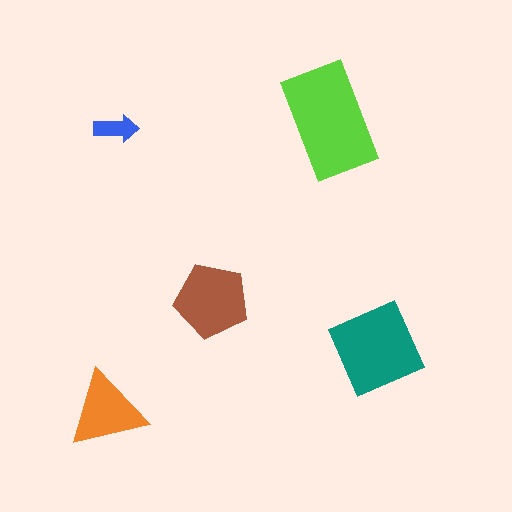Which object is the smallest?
The blue arrow.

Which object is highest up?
The lime rectangle is topmost.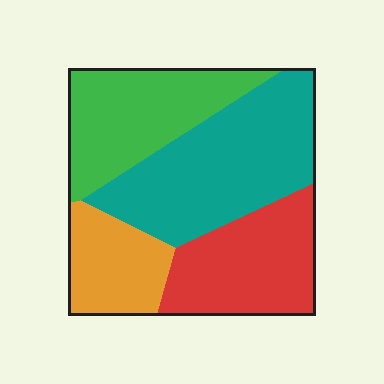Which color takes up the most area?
Teal, at roughly 35%.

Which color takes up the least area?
Orange, at roughly 15%.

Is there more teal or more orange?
Teal.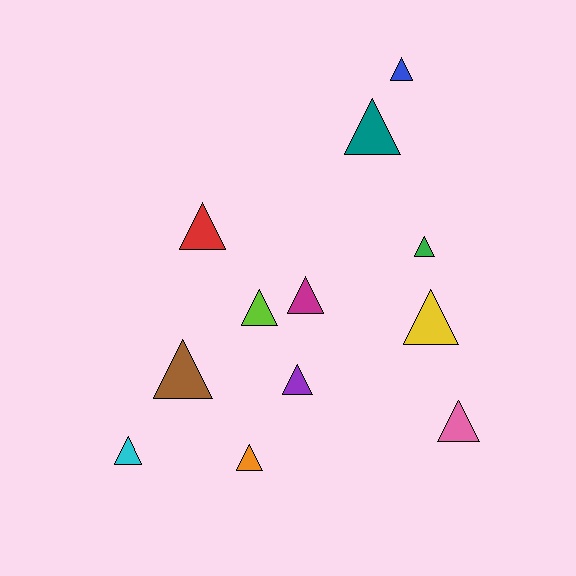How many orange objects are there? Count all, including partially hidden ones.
There is 1 orange object.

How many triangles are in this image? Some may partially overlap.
There are 12 triangles.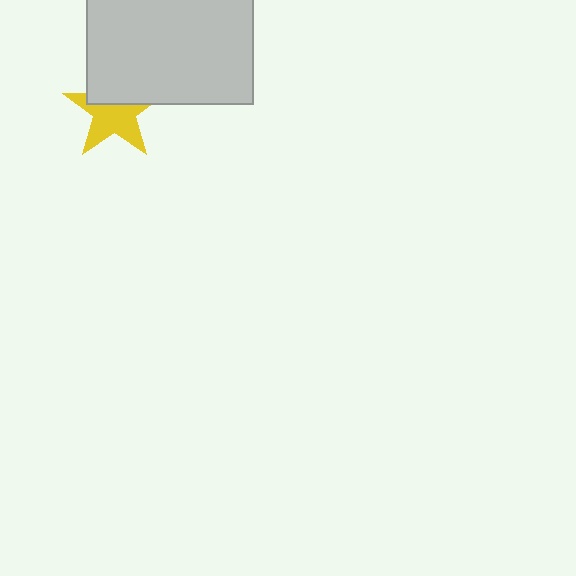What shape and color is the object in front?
The object in front is a light gray rectangle.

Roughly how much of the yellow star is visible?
About half of it is visible (roughly 61%).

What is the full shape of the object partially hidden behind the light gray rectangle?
The partially hidden object is a yellow star.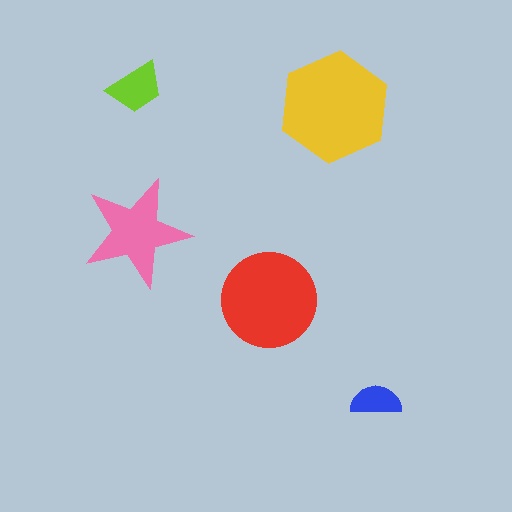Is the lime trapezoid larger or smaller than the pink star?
Smaller.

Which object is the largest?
The yellow hexagon.